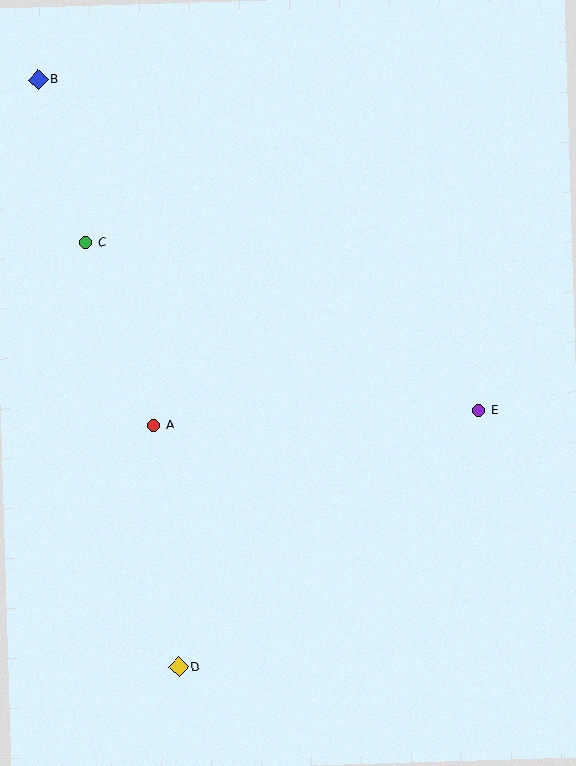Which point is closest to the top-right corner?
Point E is closest to the top-right corner.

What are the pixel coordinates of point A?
Point A is at (154, 425).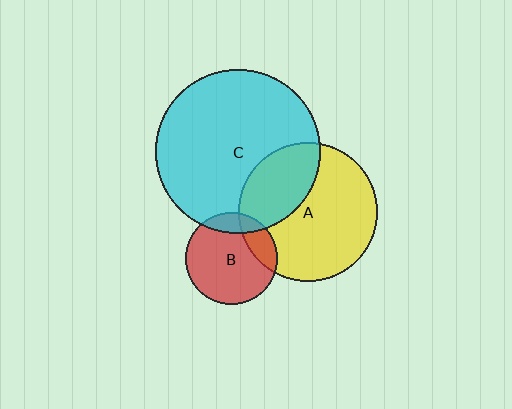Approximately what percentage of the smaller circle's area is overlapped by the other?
Approximately 20%.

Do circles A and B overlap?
Yes.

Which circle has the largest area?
Circle C (cyan).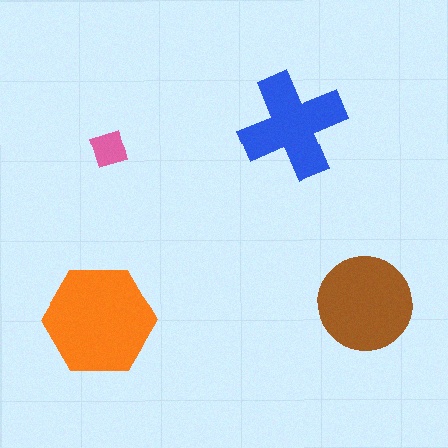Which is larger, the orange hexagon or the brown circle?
The orange hexagon.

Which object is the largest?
The orange hexagon.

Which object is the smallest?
The pink diamond.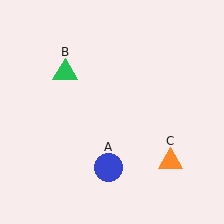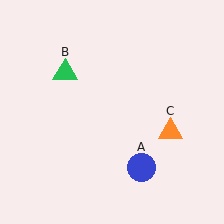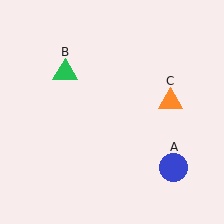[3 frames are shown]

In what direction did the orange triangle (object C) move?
The orange triangle (object C) moved up.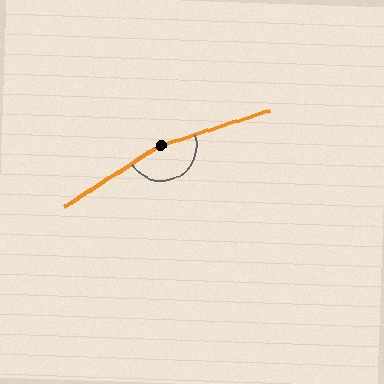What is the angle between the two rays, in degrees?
Approximately 166 degrees.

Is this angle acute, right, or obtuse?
It is obtuse.